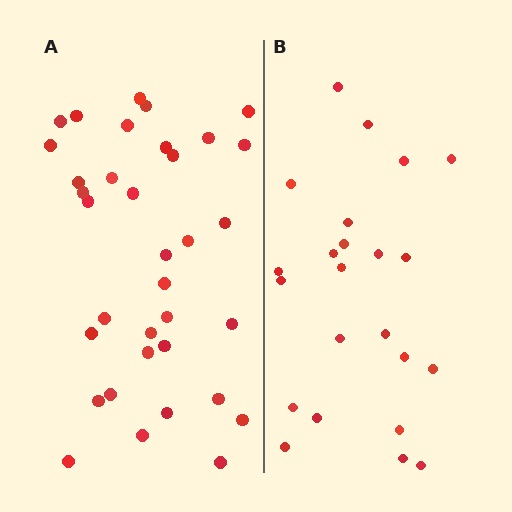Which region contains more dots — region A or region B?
Region A (the left region) has more dots.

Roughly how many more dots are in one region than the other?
Region A has roughly 12 or so more dots than region B.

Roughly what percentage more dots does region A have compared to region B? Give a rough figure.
About 50% more.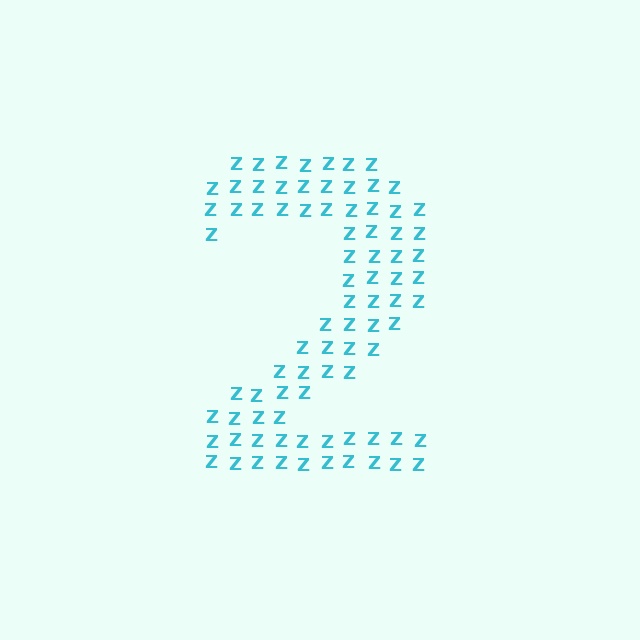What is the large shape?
The large shape is the digit 2.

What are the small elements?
The small elements are letter Z's.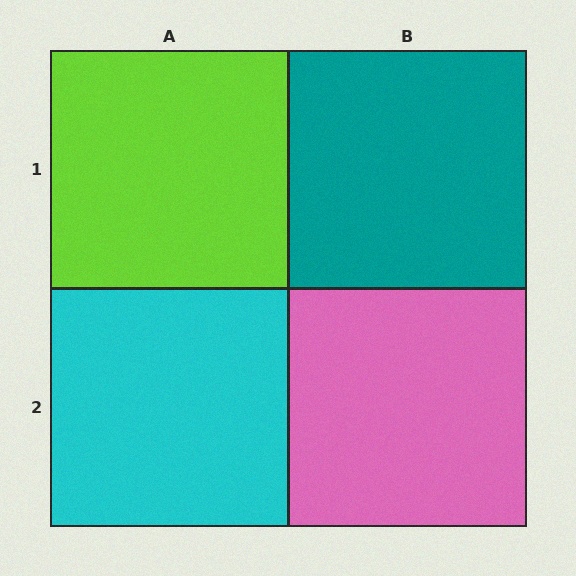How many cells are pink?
1 cell is pink.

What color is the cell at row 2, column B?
Pink.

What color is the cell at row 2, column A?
Cyan.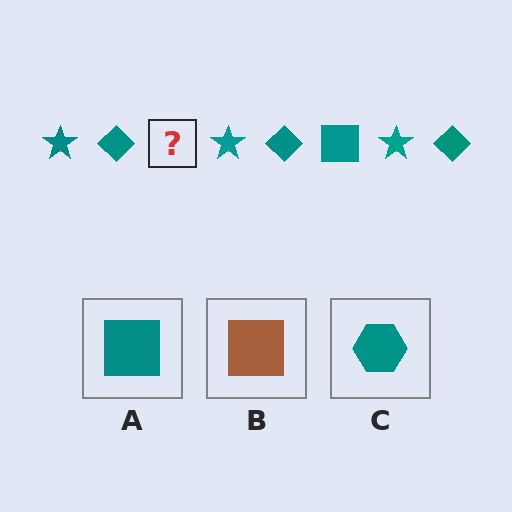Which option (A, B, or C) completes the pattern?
A.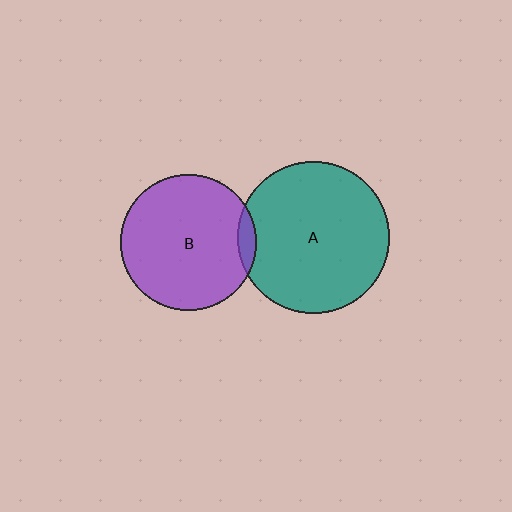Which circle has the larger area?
Circle A (teal).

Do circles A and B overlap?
Yes.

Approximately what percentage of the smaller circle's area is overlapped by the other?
Approximately 5%.